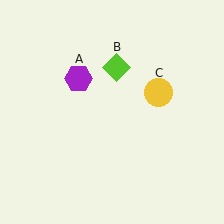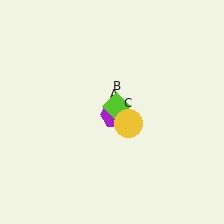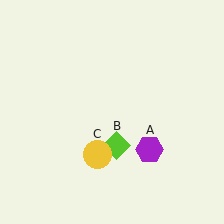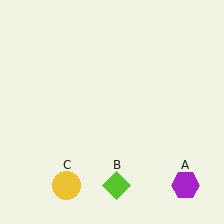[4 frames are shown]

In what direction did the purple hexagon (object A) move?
The purple hexagon (object A) moved down and to the right.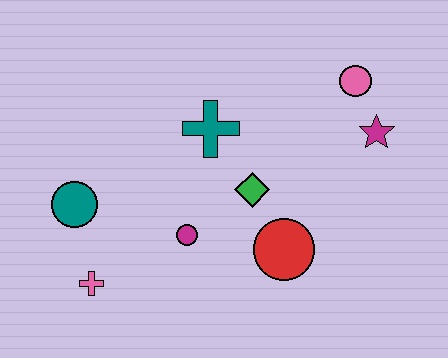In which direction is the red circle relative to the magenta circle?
The red circle is to the right of the magenta circle.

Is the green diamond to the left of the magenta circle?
No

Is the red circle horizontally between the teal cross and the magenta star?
Yes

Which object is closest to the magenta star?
The pink circle is closest to the magenta star.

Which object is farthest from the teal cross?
The pink cross is farthest from the teal cross.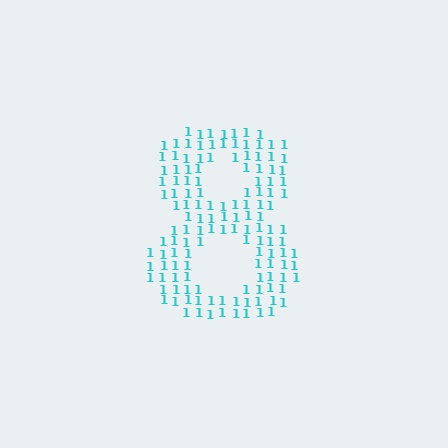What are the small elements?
The small elements are digit 1's.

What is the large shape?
The large shape is the digit 8.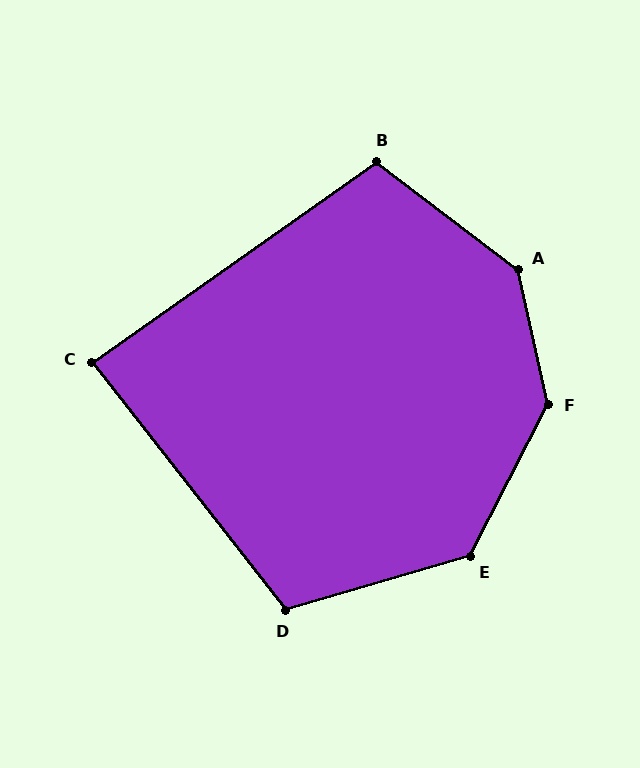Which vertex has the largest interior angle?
F, at approximately 141 degrees.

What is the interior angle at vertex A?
Approximately 140 degrees (obtuse).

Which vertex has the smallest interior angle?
C, at approximately 87 degrees.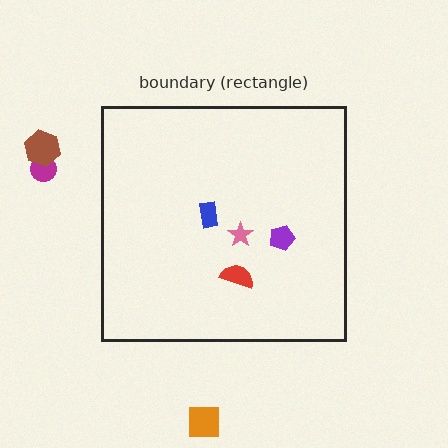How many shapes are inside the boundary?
4 inside, 3 outside.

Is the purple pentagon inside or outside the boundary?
Inside.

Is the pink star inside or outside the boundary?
Inside.